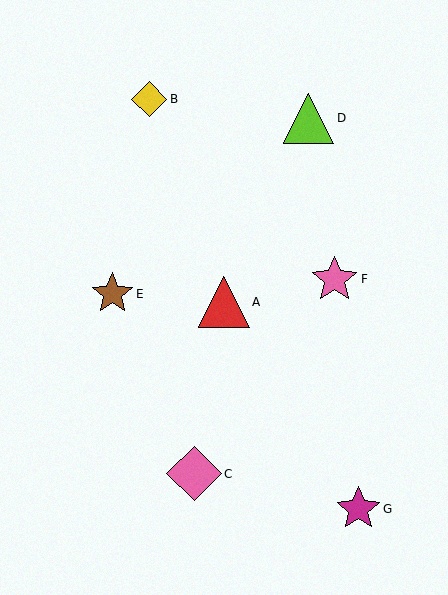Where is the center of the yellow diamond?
The center of the yellow diamond is at (149, 99).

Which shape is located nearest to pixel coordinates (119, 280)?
The brown star (labeled E) at (112, 294) is nearest to that location.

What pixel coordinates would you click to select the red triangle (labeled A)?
Click at (224, 302) to select the red triangle A.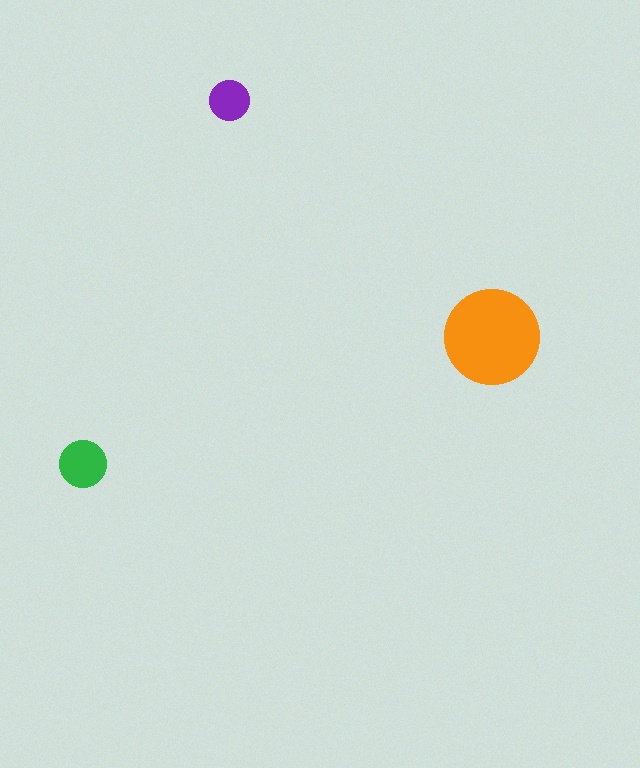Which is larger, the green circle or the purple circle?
The green one.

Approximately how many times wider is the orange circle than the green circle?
About 2 times wider.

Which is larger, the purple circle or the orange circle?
The orange one.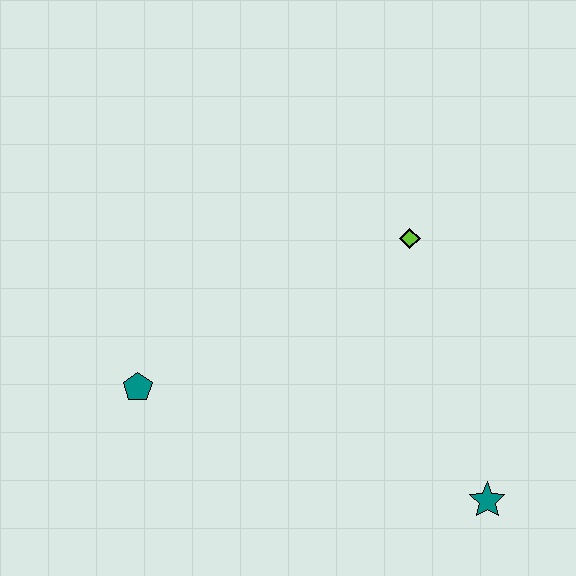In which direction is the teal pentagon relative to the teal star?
The teal pentagon is to the left of the teal star.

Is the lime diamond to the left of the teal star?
Yes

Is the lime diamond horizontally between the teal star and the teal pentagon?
Yes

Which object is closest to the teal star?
The lime diamond is closest to the teal star.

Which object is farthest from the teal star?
The teal pentagon is farthest from the teal star.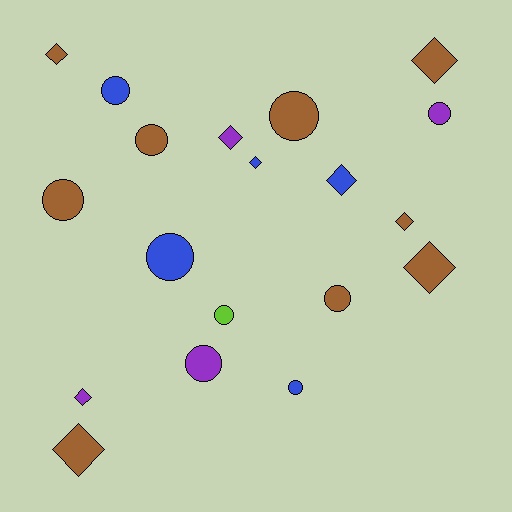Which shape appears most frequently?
Circle, with 10 objects.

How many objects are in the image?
There are 19 objects.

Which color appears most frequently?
Brown, with 9 objects.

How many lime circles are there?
There is 1 lime circle.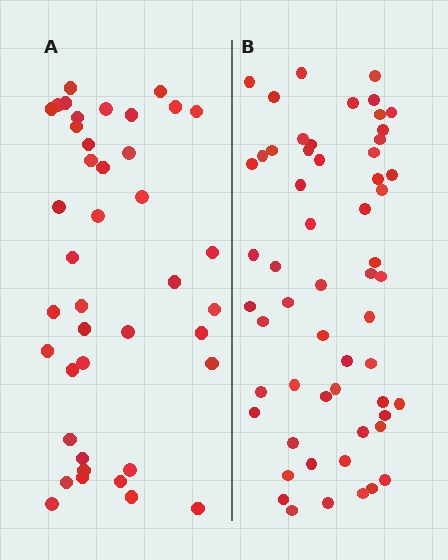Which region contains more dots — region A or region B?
Region B (the right region) has more dots.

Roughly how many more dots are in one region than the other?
Region B has approximately 15 more dots than region A.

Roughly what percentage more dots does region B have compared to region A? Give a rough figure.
About 40% more.